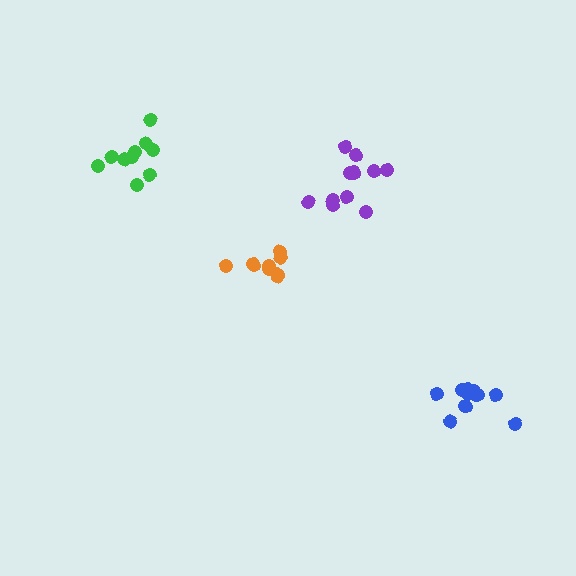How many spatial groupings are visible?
There are 4 spatial groupings.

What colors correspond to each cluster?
The clusters are colored: blue, orange, green, purple.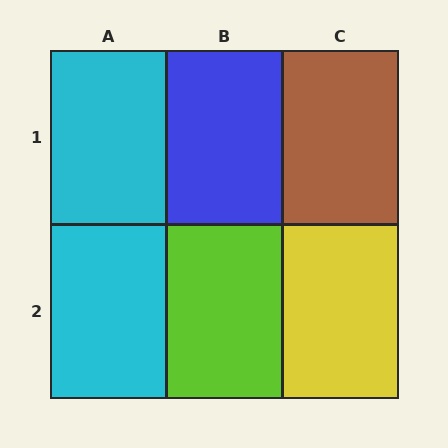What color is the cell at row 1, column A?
Cyan.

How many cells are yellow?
1 cell is yellow.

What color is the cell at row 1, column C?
Brown.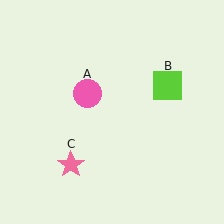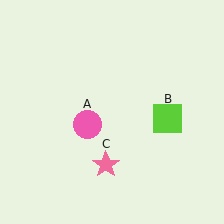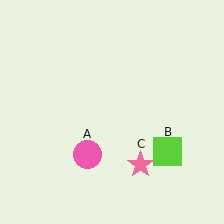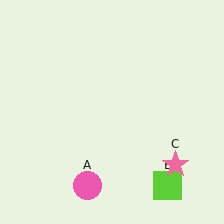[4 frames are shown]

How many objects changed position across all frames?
3 objects changed position: pink circle (object A), lime square (object B), pink star (object C).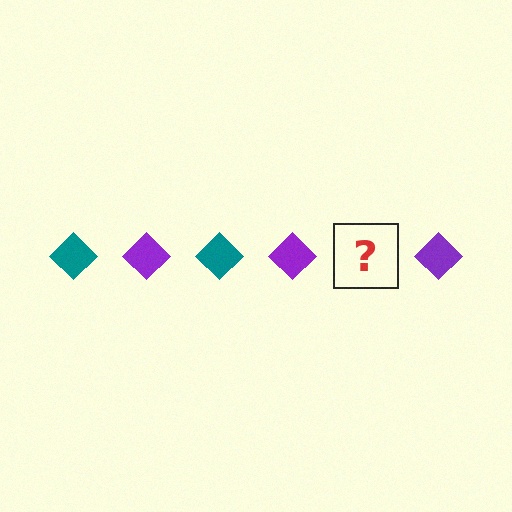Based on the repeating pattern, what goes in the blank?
The blank should be a teal diamond.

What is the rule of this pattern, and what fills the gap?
The rule is that the pattern cycles through teal, purple diamonds. The gap should be filled with a teal diamond.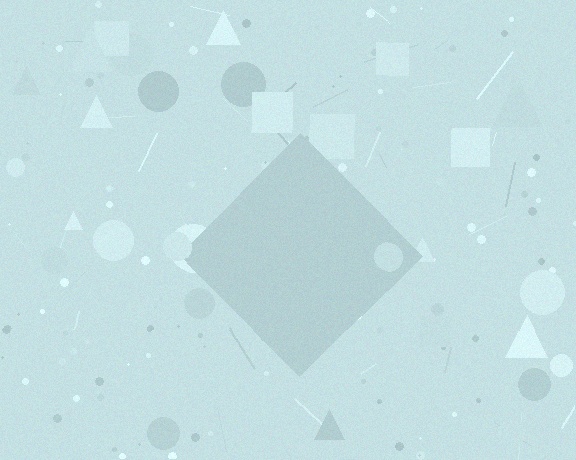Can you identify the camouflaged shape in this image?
The camouflaged shape is a diamond.